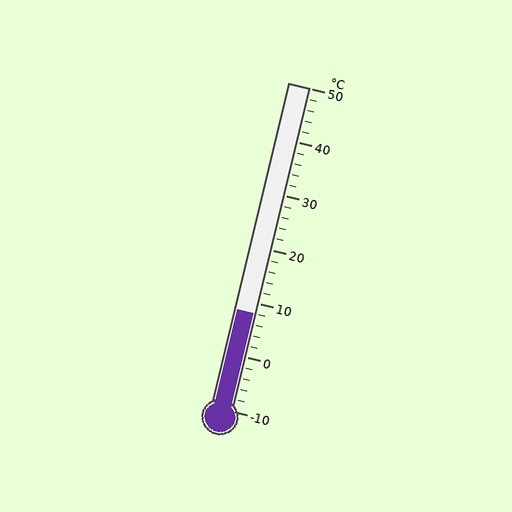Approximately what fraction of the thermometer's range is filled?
The thermometer is filled to approximately 30% of its range.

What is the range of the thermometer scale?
The thermometer scale ranges from -10°C to 50°C.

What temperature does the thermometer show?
The thermometer shows approximately 8°C.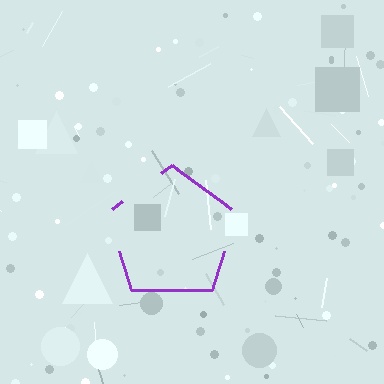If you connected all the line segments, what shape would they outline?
They would outline a pentagon.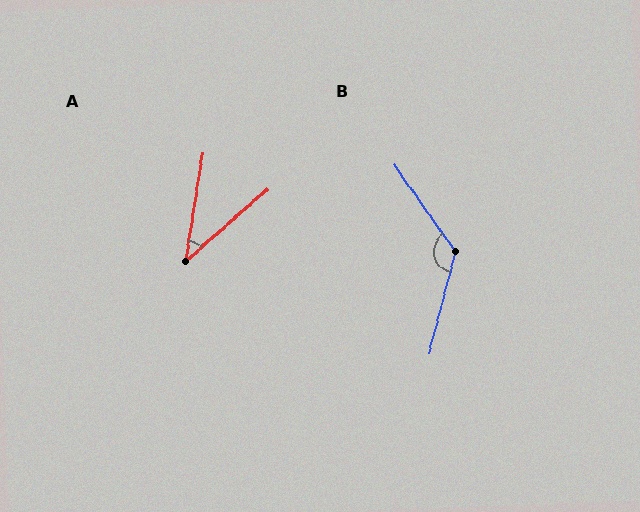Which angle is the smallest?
A, at approximately 40 degrees.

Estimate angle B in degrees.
Approximately 130 degrees.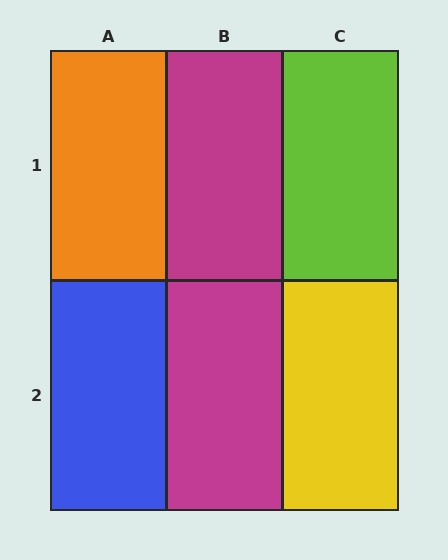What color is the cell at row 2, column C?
Yellow.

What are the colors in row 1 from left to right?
Orange, magenta, lime.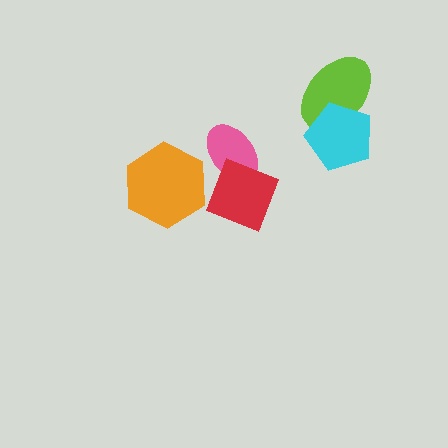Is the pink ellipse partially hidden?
Yes, it is partially covered by another shape.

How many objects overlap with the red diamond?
1 object overlaps with the red diamond.